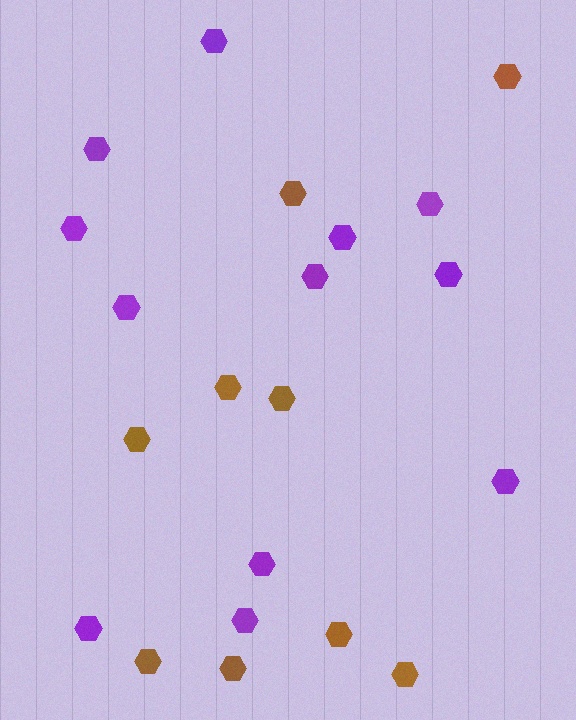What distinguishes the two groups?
There are 2 groups: one group of brown hexagons (9) and one group of purple hexagons (12).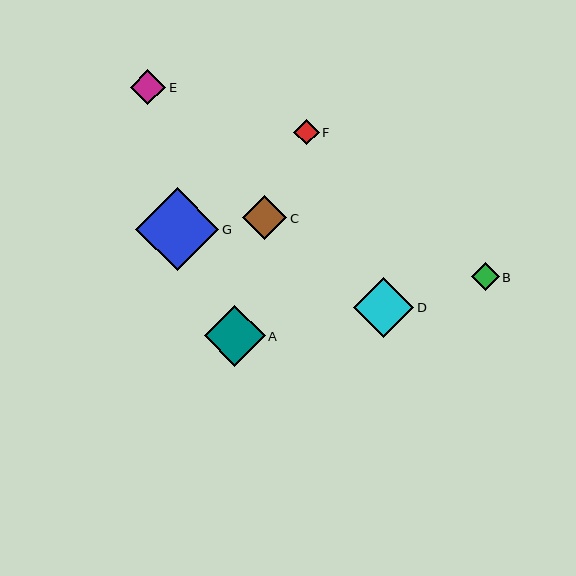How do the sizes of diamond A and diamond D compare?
Diamond A and diamond D are approximately the same size.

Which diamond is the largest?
Diamond G is the largest with a size of approximately 83 pixels.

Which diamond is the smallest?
Diamond F is the smallest with a size of approximately 26 pixels.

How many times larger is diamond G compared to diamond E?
Diamond G is approximately 2.4 times the size of diamond E.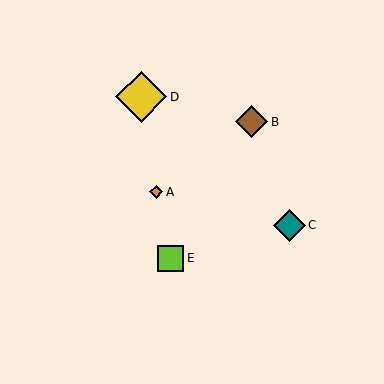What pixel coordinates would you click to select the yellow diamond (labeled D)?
Click at (141, 97) to select the yellow diamond D.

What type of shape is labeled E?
Shape E is a lime square.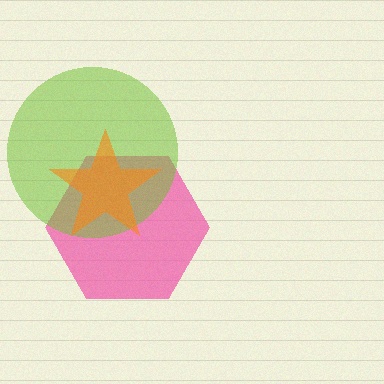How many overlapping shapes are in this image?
There are 3 overlapping shapes in the image.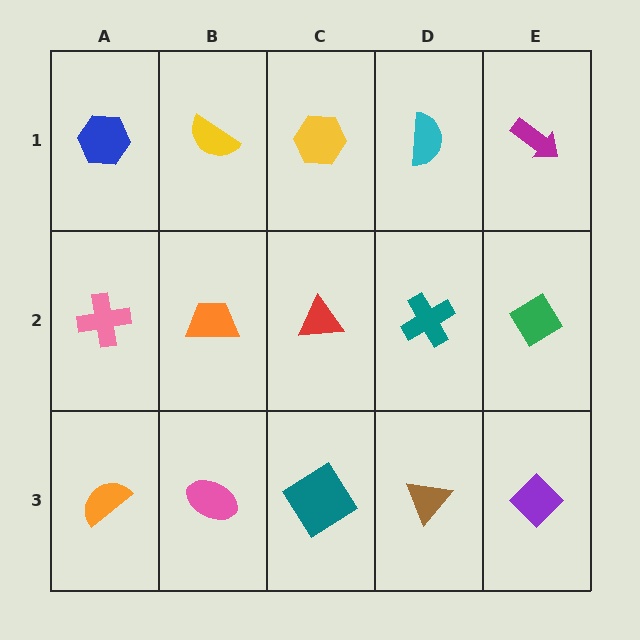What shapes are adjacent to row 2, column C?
A yellow hexagon (row 1, column C), a teal diamond (row 3, column C), an orange trapezoid (row 2, column B), a teal cross (row 2, column D).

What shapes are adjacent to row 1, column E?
A green diamond (row 2, column E), a cyan semicircle (row 1, column D).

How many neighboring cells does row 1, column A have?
2.